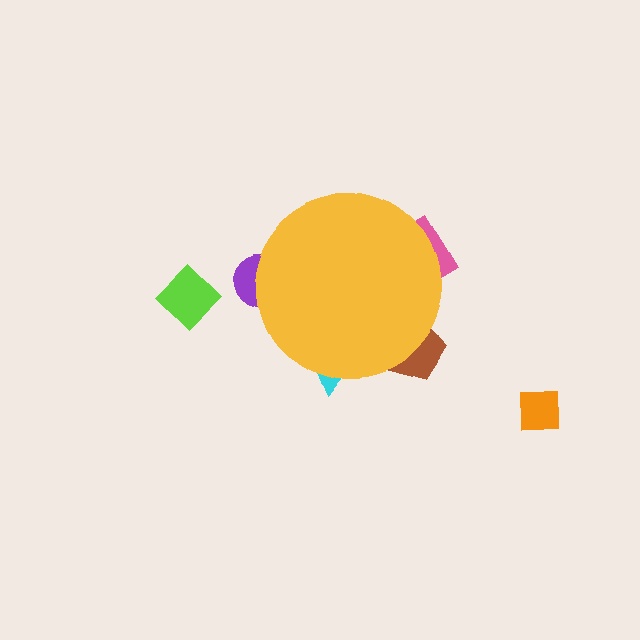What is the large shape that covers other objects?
A yellow circle.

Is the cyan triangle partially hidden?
Yes, the cyan triangle is partially hidden behind the yellow circle.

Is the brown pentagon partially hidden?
Yes, the brown pentagon is partially hidden behind the yellow circle.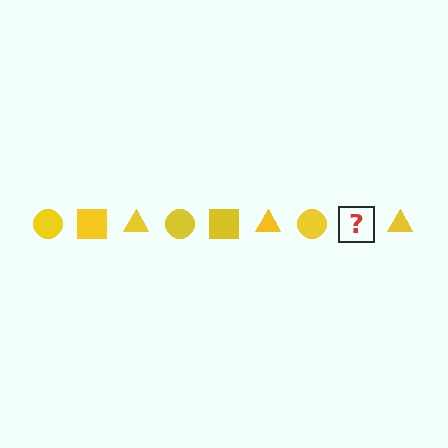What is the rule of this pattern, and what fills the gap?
The rule is that the pattern cycles through circle, square, triangle shapes in yellow. The gap should be filled with a yellow square.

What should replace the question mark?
The question mark should be replaced with a yellow square.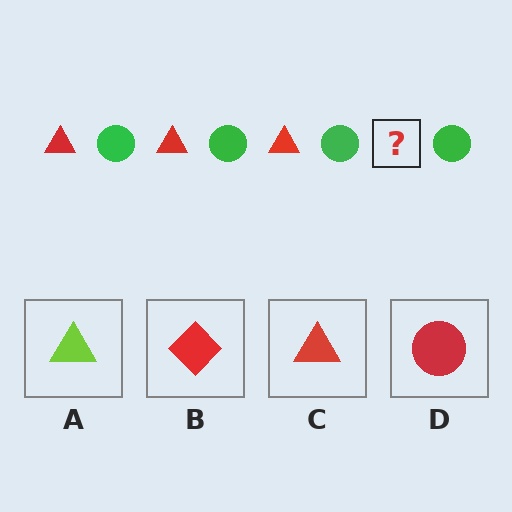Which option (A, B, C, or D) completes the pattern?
C.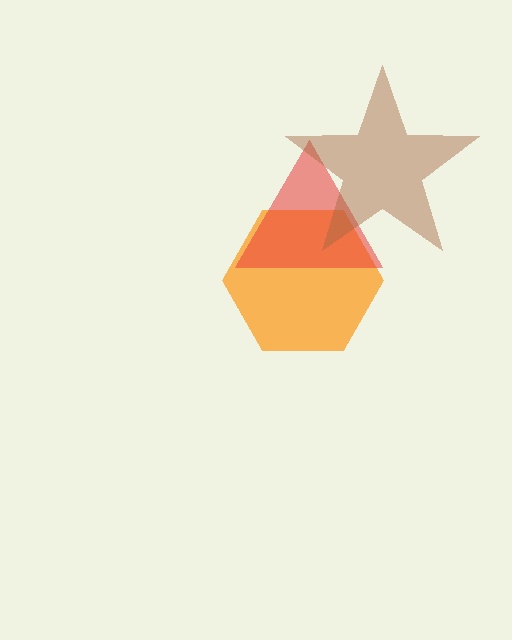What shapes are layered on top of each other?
The layered shapes are: an orange hexagon, a red triangle, a brown star.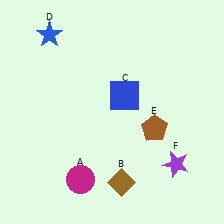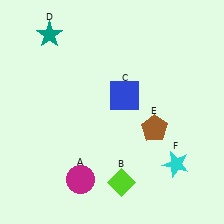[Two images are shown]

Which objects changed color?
B changed from brown to lime. D changed from blue to teal. F changed from purple to cyan.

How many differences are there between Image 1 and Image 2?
There are 3 differences between the two images.